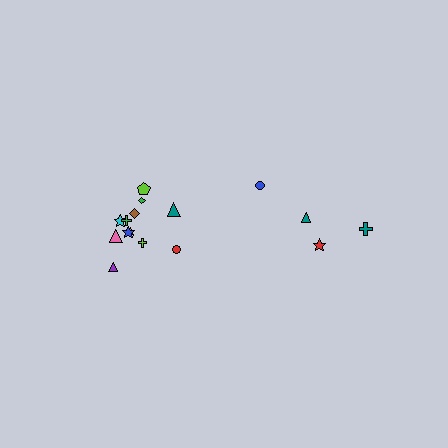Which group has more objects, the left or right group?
The left group.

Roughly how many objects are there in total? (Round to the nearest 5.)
Roughly 15 objects in total.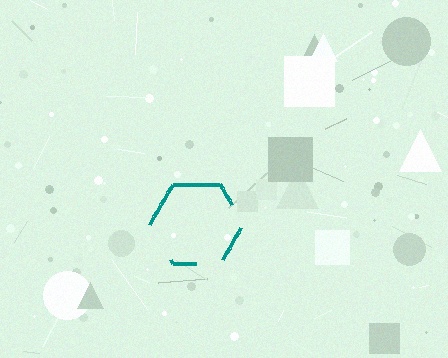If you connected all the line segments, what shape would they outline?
They would outline a hexagon.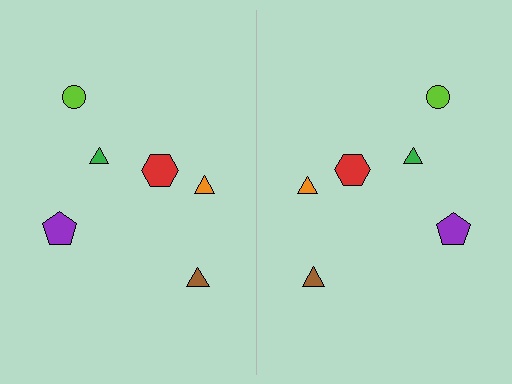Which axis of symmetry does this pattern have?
The pattern has a vertical axis of symmetry running through the center of the image.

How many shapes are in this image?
There are 12 shapes in this image.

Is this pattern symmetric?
Yes, this pattern has bilateral (reflection) symmetry.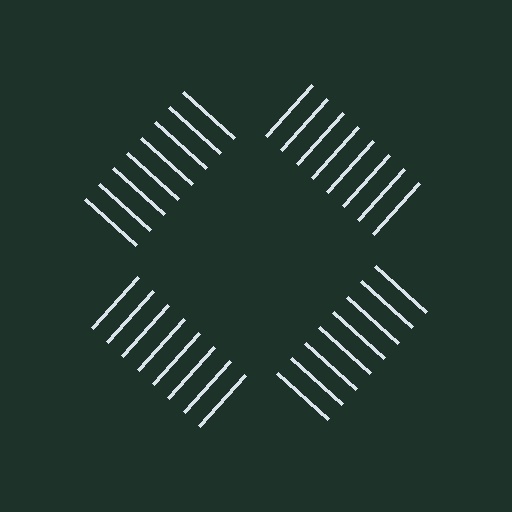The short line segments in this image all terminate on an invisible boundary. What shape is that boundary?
An illusory square — the line segments terminate on its edges but no continuous stroke is drawn.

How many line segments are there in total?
32 — 8 along each of the 4 edges.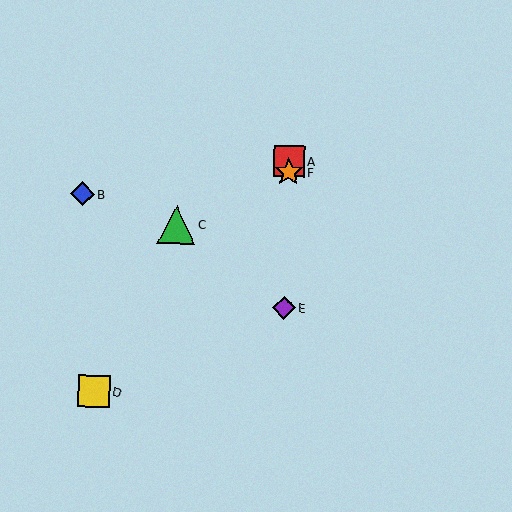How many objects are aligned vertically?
3 objects (A, E, F) are aligned vertically.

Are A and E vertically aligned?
Yes, both are at x≈289.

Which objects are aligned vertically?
Objects A, E, F are aligned vertically.